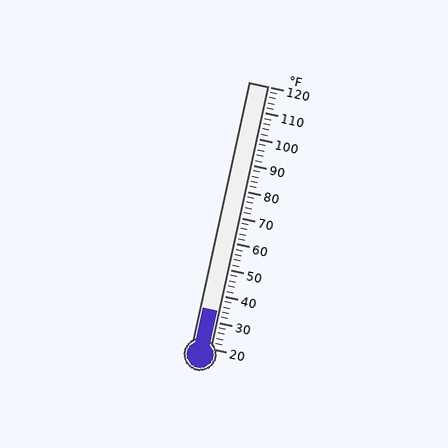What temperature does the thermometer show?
The thermometer shows approximately 34°F.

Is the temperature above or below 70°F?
The temperature is below 70°F.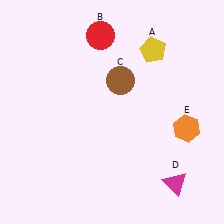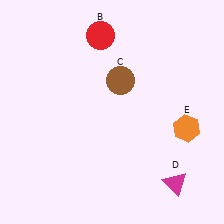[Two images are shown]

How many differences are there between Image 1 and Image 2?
There is 1 difference between the two images.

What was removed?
The yellow pentagon (A) was removed in Image 2.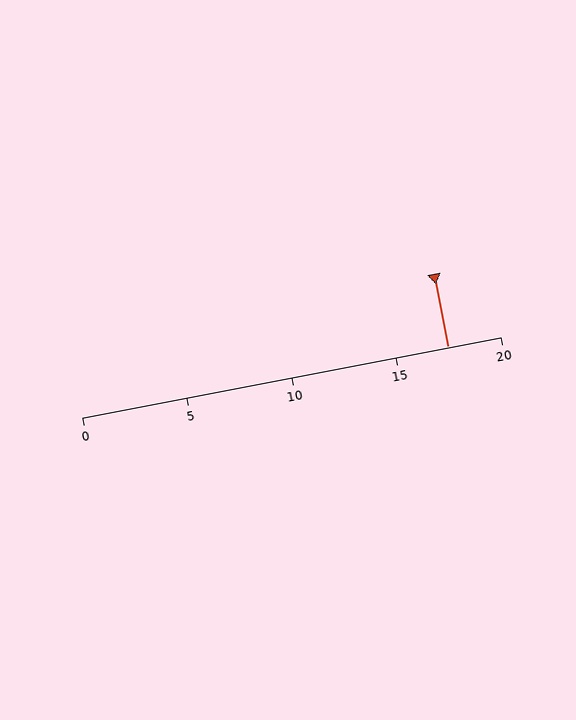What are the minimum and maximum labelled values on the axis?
The axis runs from 0 to 20.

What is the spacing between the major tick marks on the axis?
The major ticks are spaced 5 apart.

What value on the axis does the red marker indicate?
The marker indicates approximately 17.5.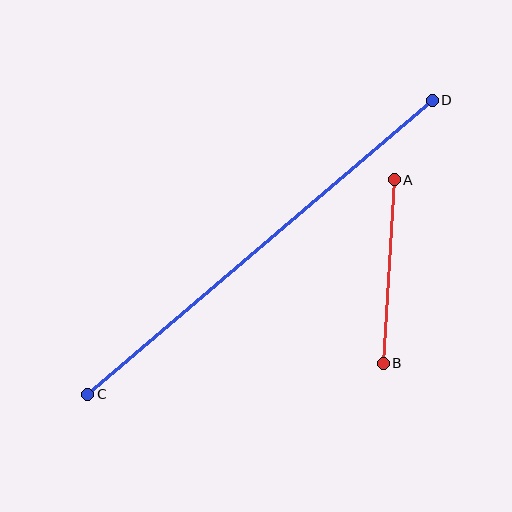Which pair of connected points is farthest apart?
Points C and D are farthest apart.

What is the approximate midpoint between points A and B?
The midpoint is at approximately (389, 272) pixels.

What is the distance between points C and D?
The distance is approximately 453 pixels.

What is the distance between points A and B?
The distance is approximately 184 pixels.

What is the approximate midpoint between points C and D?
The midpoint is at approximately (260, 247) pixels.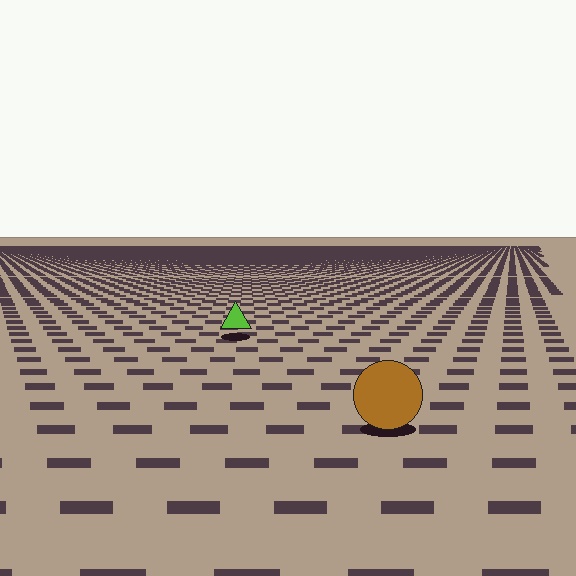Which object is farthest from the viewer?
The lime triangle is farthest from the viewer. It appears smaller and the ground texture around it is denser.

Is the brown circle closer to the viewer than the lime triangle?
Yes. The brown circle is closer — you can tell from the texture gradient: the ground texture is coarser near it.